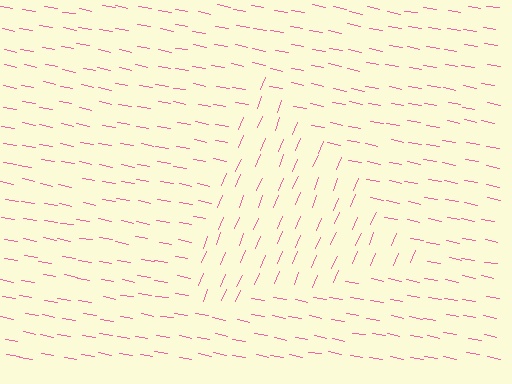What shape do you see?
I see a triangle.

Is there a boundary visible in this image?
Yes, there is a texture boundary formed by a change in line orientation.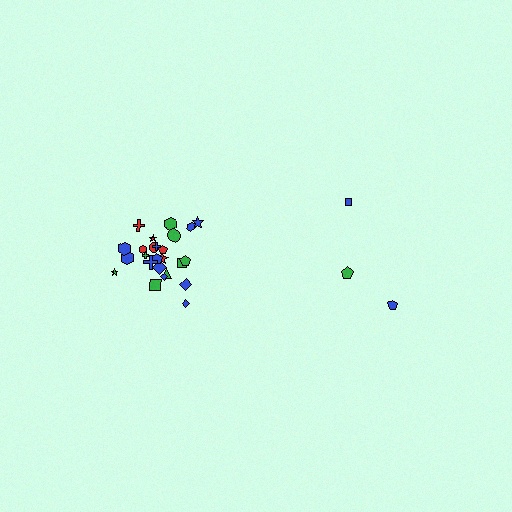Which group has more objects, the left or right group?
The left group.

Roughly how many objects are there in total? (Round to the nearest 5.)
Roughly 30 objects in total.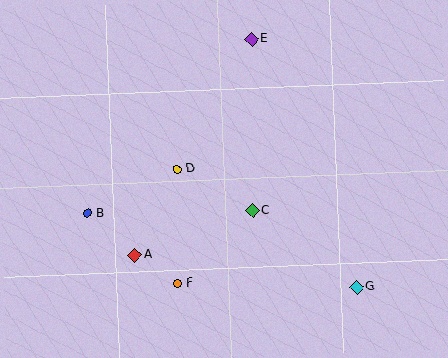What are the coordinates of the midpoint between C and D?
The midpoint between C and D is at (215, 190).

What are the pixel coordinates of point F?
Point F is at (177, 283).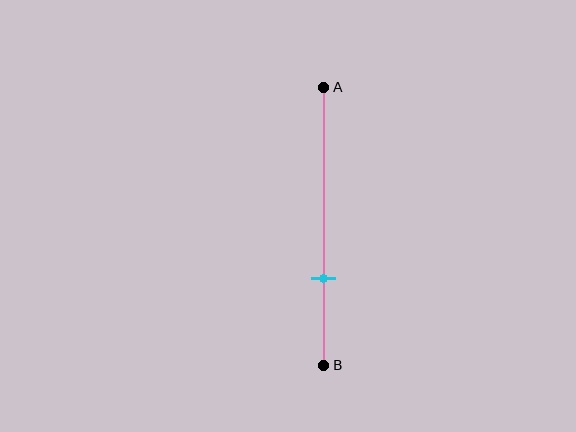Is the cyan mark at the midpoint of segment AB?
No, the mark is at about 70% from A, not at the 50% midpoint.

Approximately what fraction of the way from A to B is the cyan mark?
The cyan mark is approximately 70% of the way from A to B.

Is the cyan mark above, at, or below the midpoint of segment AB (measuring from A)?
The cyan mark is below the midpoint of segment AB.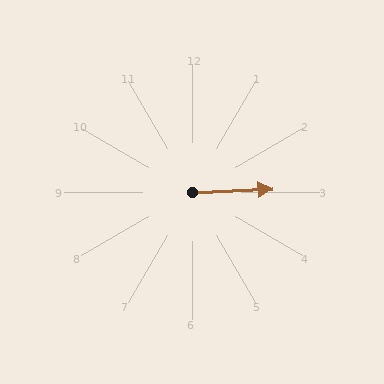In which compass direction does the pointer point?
East.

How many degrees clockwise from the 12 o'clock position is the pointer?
Approximately 88 degrees.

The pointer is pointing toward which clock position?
Roughly 3 o'clock.